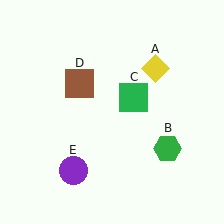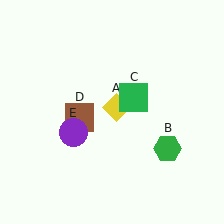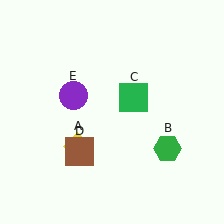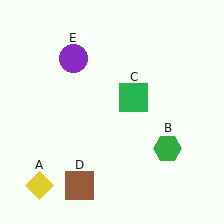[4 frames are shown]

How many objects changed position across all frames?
3 objects changed position: yellow diamond (object A), brown square (object D), purple circle (object E).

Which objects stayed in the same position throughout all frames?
Green hexagon (object B) and green square (object C) remained stationary.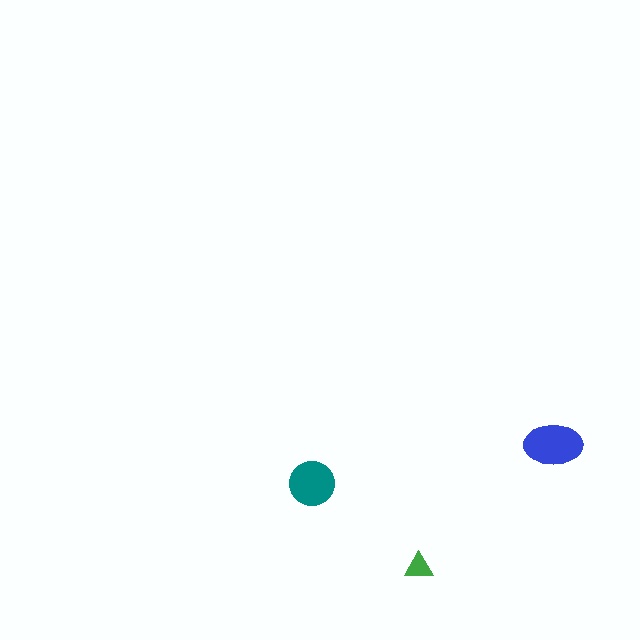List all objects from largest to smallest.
The blue ellipse, the teal circle, the green triangle.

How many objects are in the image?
There are 3 objects in the image.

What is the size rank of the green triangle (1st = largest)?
3rd.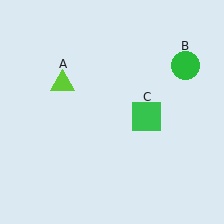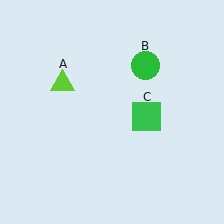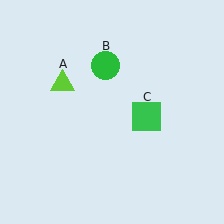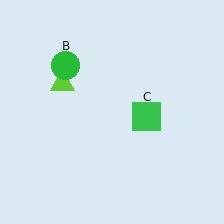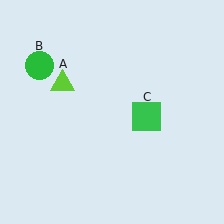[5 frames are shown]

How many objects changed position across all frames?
1 object changed position: green circle (object B).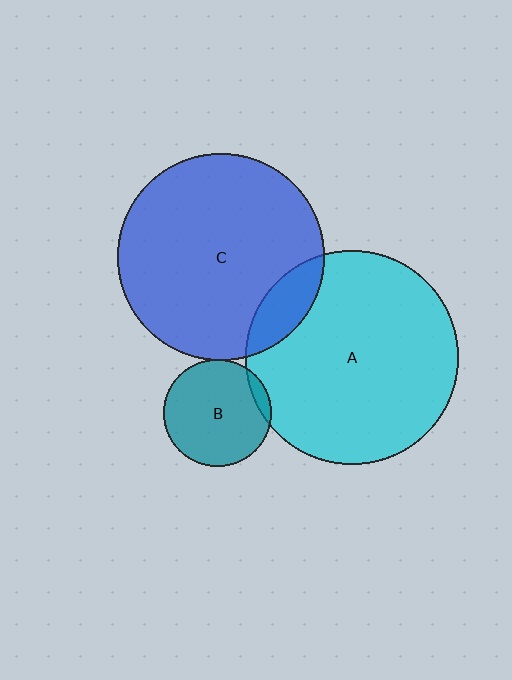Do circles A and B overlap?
Yes.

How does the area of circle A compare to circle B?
Approximately 4.0 times.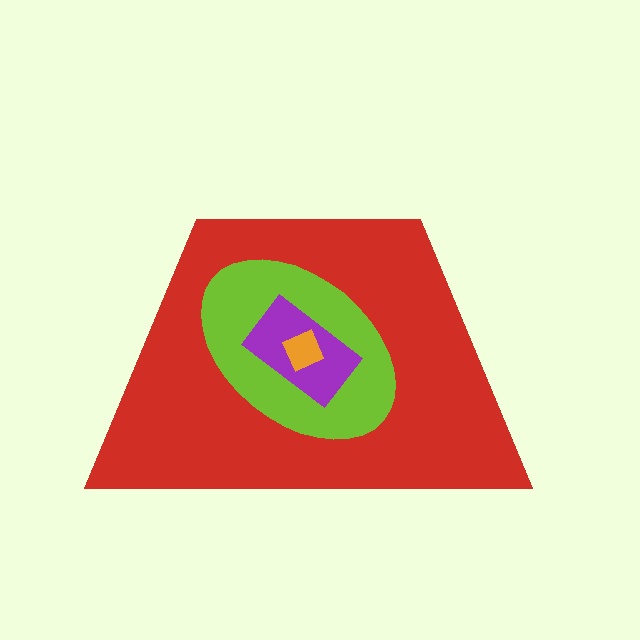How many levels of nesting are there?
4.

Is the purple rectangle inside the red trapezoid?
Yes.